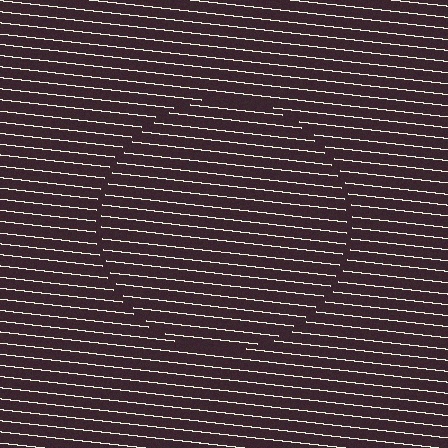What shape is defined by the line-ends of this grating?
An illusory circle. The interior of the shape contains the same grating, shifted by half a period — the contour is defined by the phase discontinuity where line-ends from the inner and outer gratings abut.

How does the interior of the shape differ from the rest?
The interior of the shape contains the same grating, shifted by half a period — the contour is defined by the phase discontinuity where line-ends from the inner and outer gratings abut.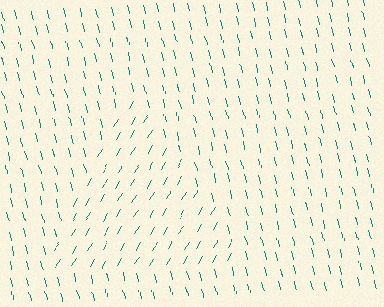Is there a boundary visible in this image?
Yes, there is a texture boundary formed by a change in line orientation.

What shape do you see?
I see a triangle.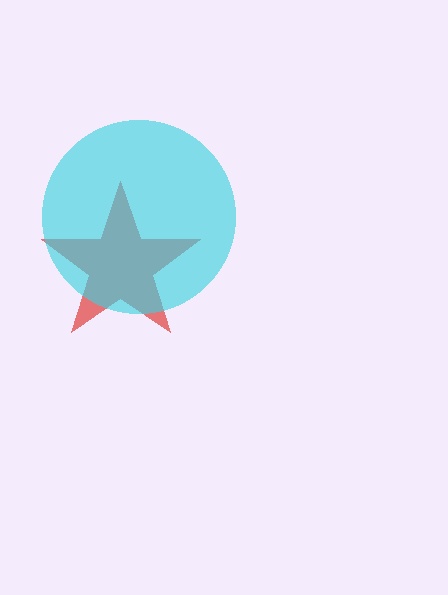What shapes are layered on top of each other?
The layered shapes are: a red star, a cyan circle.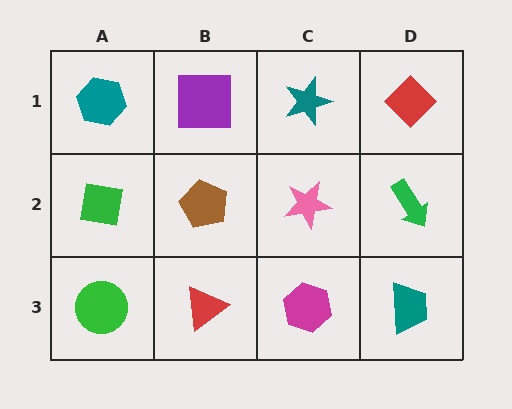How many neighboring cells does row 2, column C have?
4.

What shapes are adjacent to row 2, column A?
A teal hexagon (row 1, column A), a green circle (row 3, column A), a brown pentagon (row 2, column B).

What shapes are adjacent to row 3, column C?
A pink star (row 2, column C), a red triangle (row 3, column B), a teal trapezoid (row 3, column D).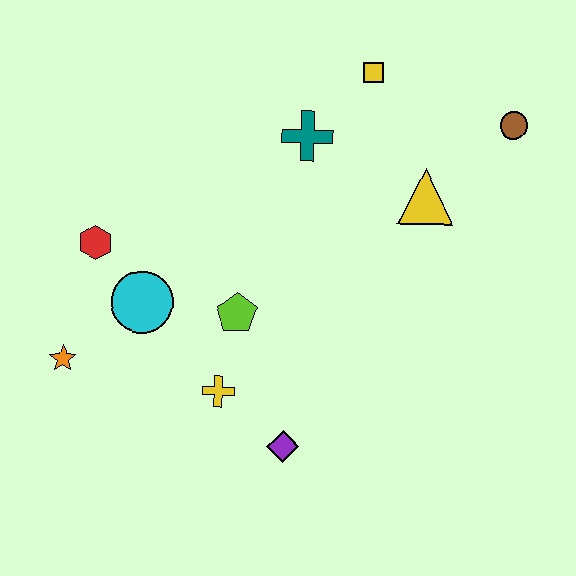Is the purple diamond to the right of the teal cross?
No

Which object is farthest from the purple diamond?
The brown circle is farthest from the purple diamond.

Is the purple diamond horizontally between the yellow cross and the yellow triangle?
Yes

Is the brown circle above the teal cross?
Yes